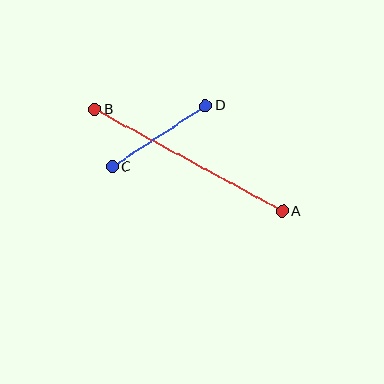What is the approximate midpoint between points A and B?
The midpoint is at approximately (188, 160) pixels.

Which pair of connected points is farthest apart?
Points A and B are farthest apart.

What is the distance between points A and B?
The distance is approximately 214 pixels.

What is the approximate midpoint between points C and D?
The midpoint is at approximately (159, 136) pixels.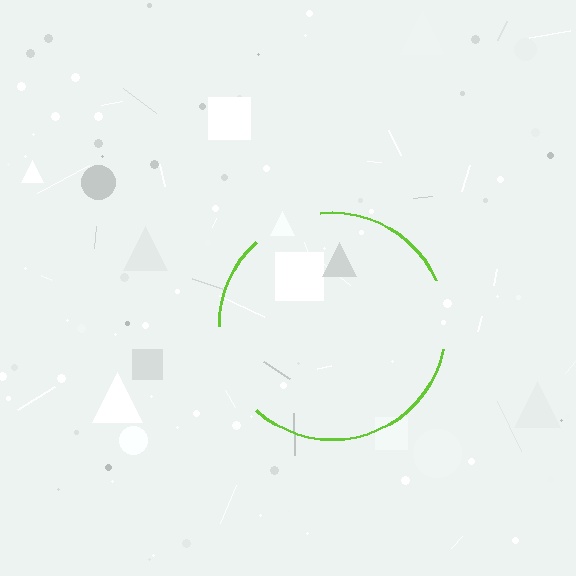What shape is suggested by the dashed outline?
The dashed outline suggests a circle.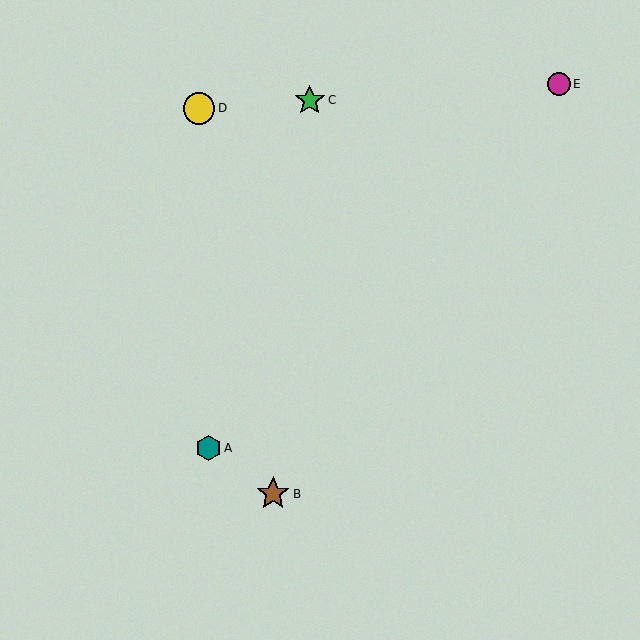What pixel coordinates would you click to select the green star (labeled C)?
Click at (310, 100) to select the green star C.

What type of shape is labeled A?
Shape A is a teal hexagon.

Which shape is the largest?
The brown star (labeled B) is the largest.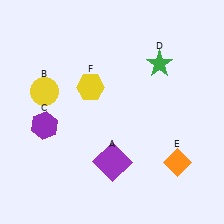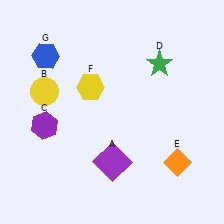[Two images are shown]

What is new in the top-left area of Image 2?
A blue hexagon (G) was added in the top-left area of Image 2.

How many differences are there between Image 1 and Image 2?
There is 1 difference between the two images.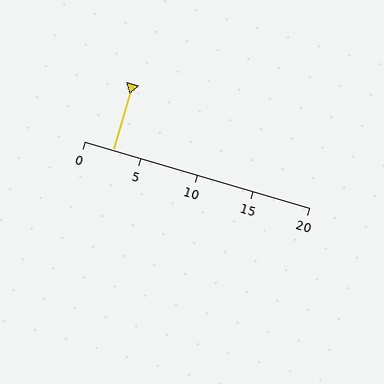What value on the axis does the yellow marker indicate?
The marker indicates approximately 2.5.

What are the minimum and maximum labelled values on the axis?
The axis runs from 0 to 20.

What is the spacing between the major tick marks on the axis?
The major ticks are spaced 5 apart.